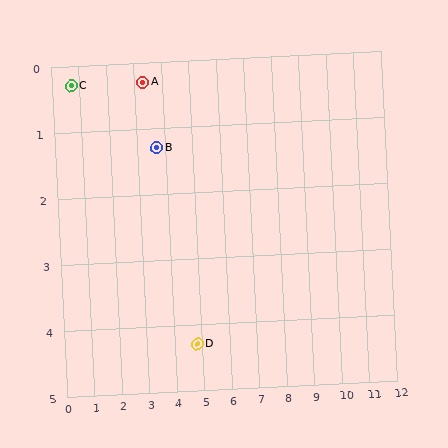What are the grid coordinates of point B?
Point B is at approximately (3.7, 1.3).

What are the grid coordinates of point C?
Point C is at approximately (0.7, 0.3).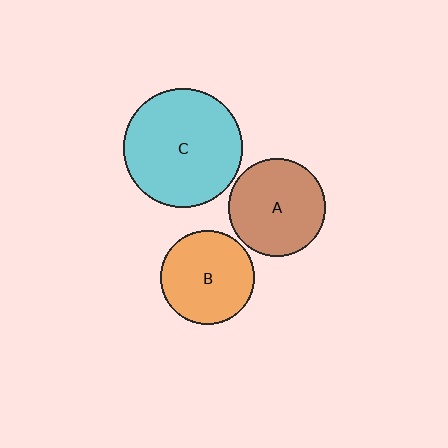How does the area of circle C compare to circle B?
Approximately 1.6 times.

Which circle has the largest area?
Circle C (cyan).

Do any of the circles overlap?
No, none of the circles overlap.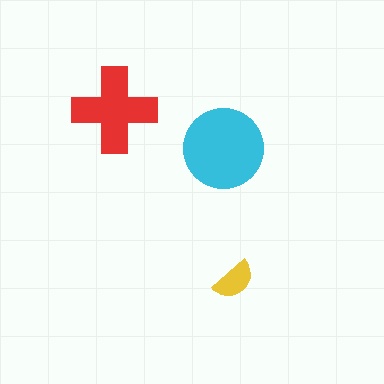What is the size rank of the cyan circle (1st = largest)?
1st.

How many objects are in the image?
There are 3 objects in the image.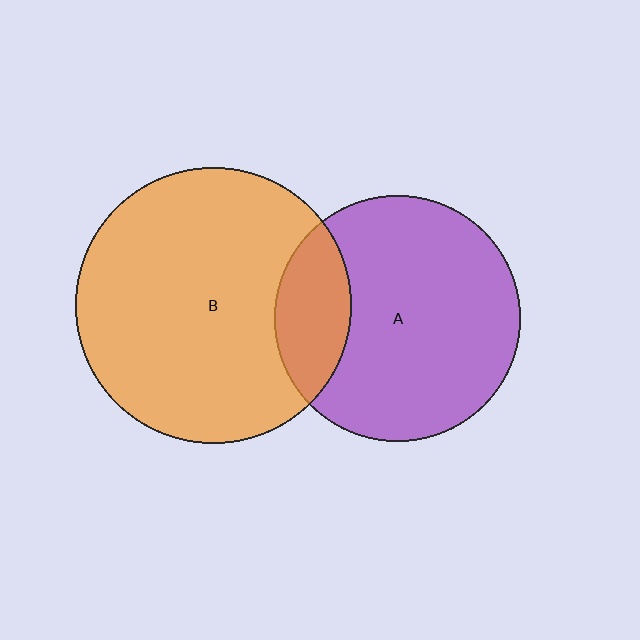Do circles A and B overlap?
Yes.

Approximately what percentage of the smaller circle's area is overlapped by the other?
Approximately 20%.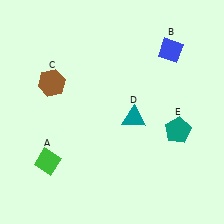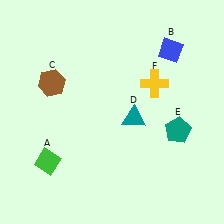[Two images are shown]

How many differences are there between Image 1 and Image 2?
There is 1 difference between the two images.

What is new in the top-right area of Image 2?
A yellow cross (F) was added in the top-right area of Image 2.